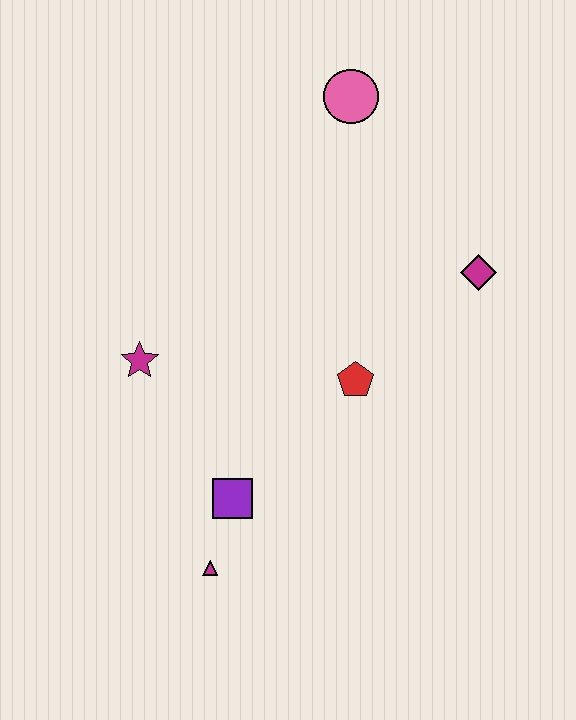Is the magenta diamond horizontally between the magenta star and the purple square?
No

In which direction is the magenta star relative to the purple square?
The magenta star is above the purple square.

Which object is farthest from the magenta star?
The magenta diamond is farthest from the magenta star.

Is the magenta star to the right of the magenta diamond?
No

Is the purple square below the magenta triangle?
No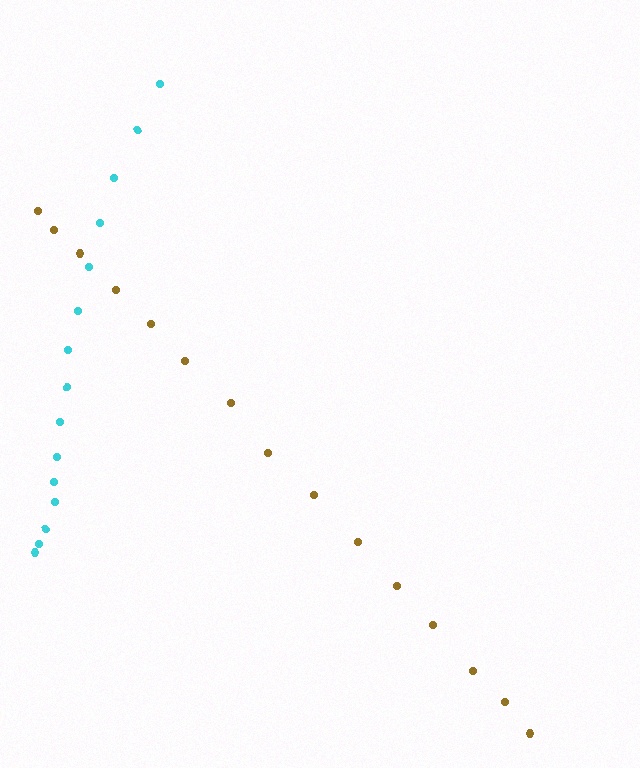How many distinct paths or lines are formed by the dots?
There are 2 distinct paths.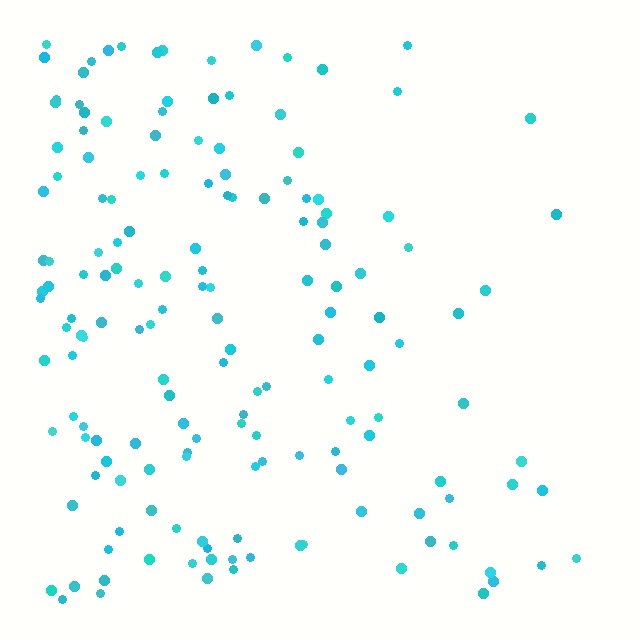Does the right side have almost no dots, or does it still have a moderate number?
Still a moderate number, just noticeably fewer than the left.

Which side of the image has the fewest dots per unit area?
The right.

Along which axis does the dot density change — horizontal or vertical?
Horizontal.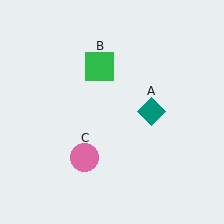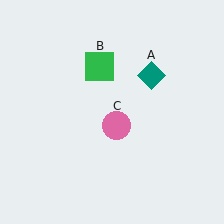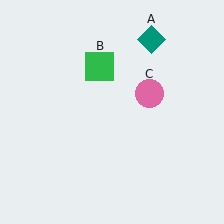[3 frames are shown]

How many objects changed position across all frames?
2 objects changed position: teal diamond (object A), pink circle (object C).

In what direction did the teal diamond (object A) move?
The teal diamond (object A) moved up.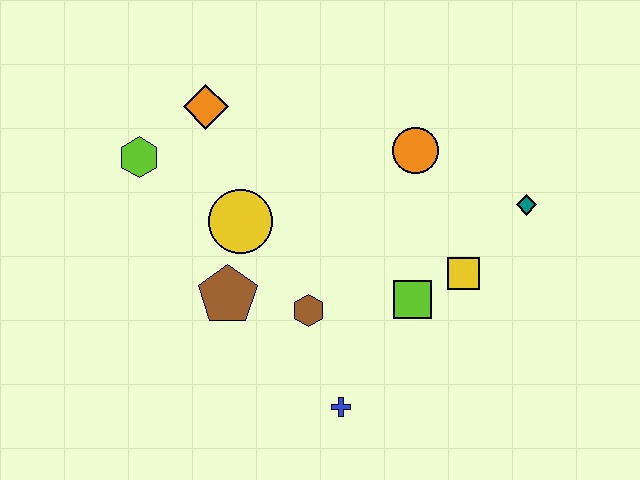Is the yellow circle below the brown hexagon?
No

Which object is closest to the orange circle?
The teal diamond is closest to the orange circle.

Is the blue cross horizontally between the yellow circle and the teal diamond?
Yes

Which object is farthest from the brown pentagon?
The teal diamond is farthest from the brown pentagon.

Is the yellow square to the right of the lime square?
Yes